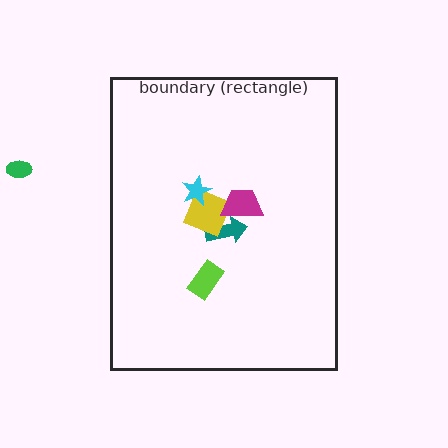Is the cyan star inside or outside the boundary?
Inside.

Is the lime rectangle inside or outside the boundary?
Inside.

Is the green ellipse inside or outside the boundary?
Outside.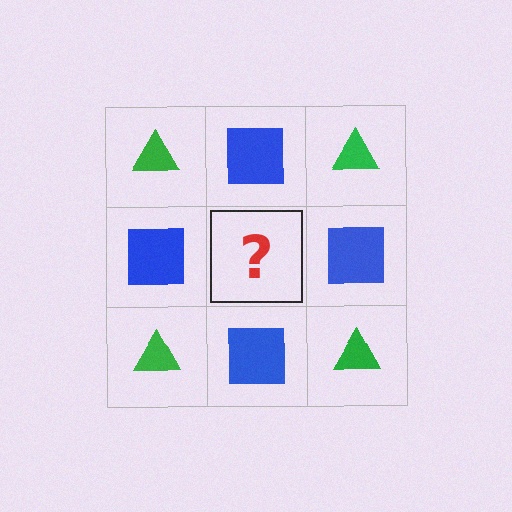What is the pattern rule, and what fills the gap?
The rule is that it alternates green triangle and blue square in a checkerboard pattern. The gap should be filled with a green triangle.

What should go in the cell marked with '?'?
The missing cell should contain a green triangle.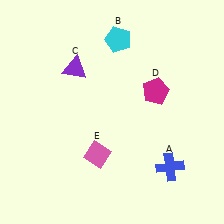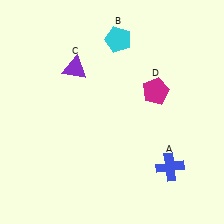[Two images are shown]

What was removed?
The pink diamond (E) was removed in Image 2.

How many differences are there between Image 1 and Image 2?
There is 1 difference between the two images.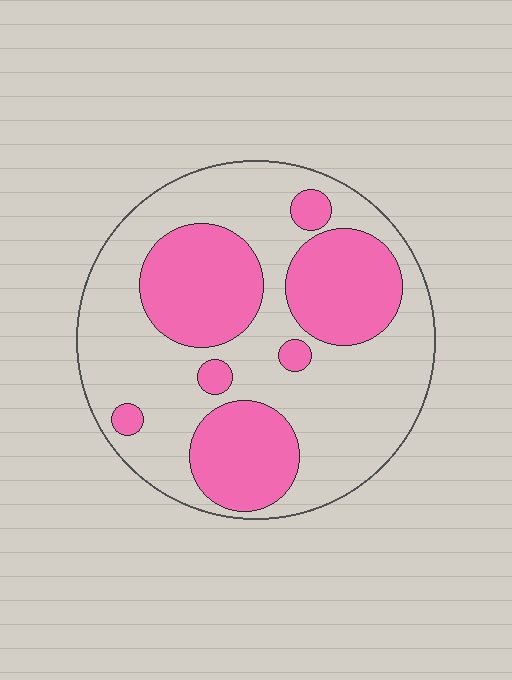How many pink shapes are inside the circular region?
7.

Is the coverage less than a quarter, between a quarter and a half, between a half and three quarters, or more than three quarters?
Between a quarter and a half.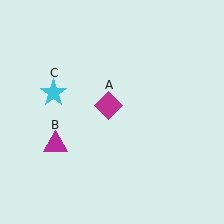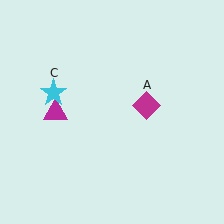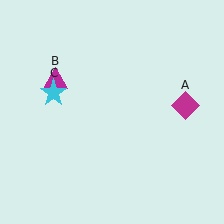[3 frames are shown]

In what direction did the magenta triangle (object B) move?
The magenta triangle (object B) moved up.